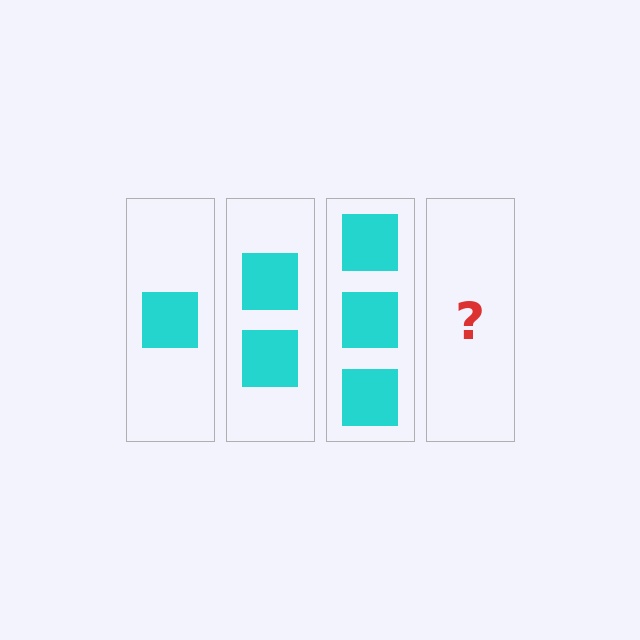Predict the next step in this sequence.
The next step is 4 squares.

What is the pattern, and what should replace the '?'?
The pattern is that each step adds one more square. The '?' should be 4 squares.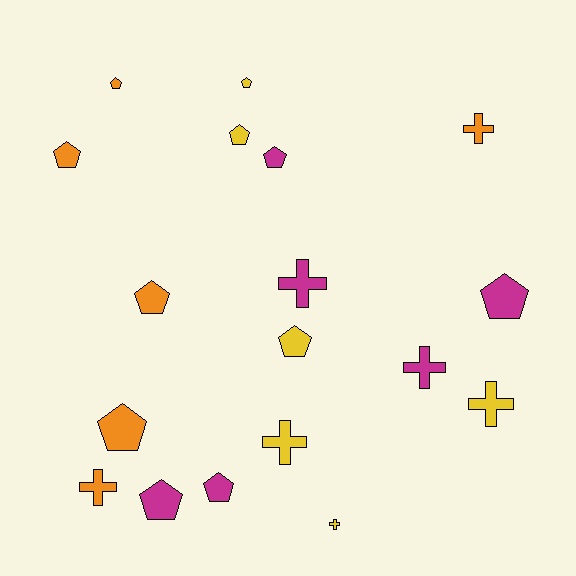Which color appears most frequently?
Magenta, with 6 objects.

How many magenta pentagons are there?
There are 4 magenta pentagons.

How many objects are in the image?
There are 18 objects.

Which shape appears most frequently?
Pentagon, with 11 objects.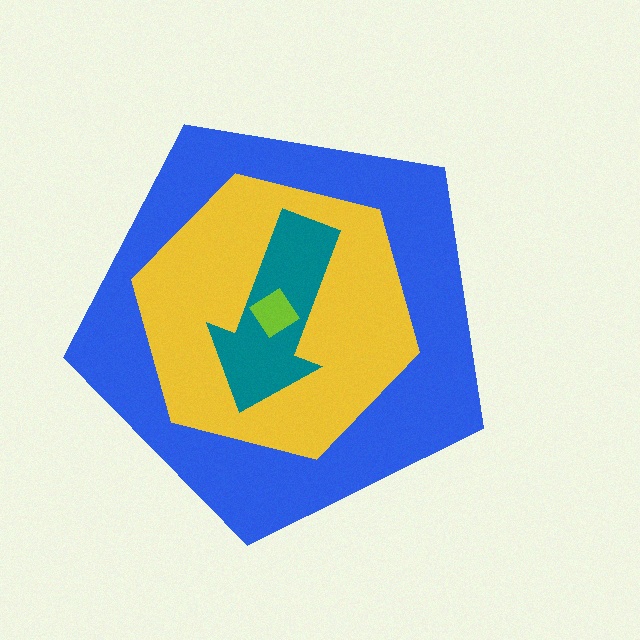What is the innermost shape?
The lime diamond.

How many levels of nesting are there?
4.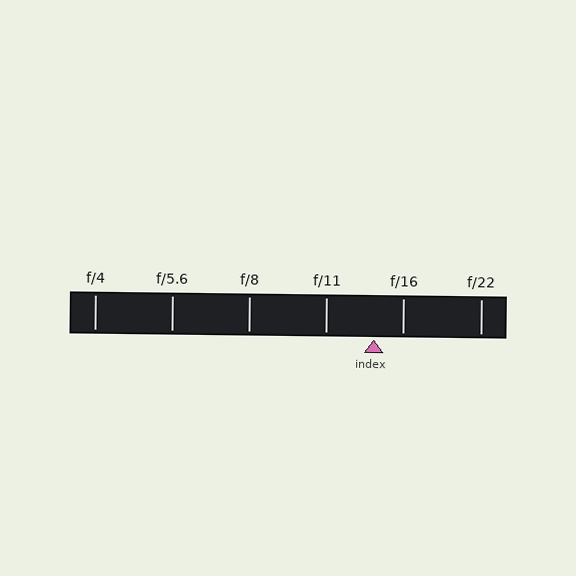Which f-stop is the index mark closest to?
The index mark is closest to f/16.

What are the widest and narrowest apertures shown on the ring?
The widest aperture shown is f/4 and the narrowest is f/22.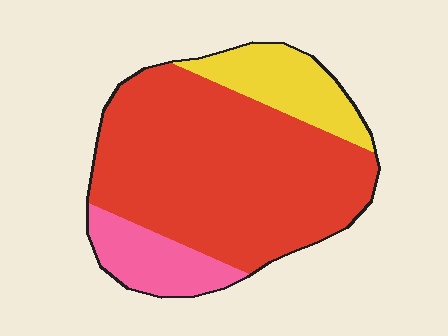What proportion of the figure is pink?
Pink takes up less than a sixth of the figure.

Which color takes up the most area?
Red, at roughly 70%.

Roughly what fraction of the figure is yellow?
Yellow covers about 15% of the figure.